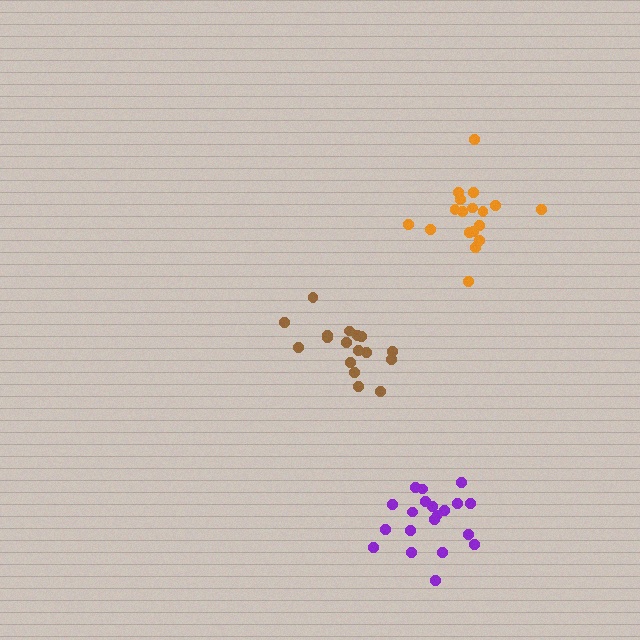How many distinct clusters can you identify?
There are 3 distinct clusters.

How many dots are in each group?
Group 1: 20 dots, Group 2: 18 dots, Group 3: 17 dots (55 total).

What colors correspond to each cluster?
The clusters are colored: purple, orange, brown.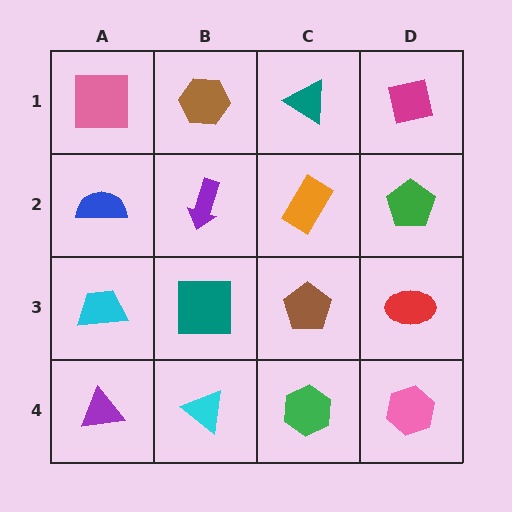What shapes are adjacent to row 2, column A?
A pink square (row 1, column A), a cyan trapezoid (row 3, column A), a purple arrow (row 2, column B).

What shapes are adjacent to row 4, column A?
A cyan trapezoid (row 3, column A), a cyan triangle (row 4, column B).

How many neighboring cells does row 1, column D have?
2.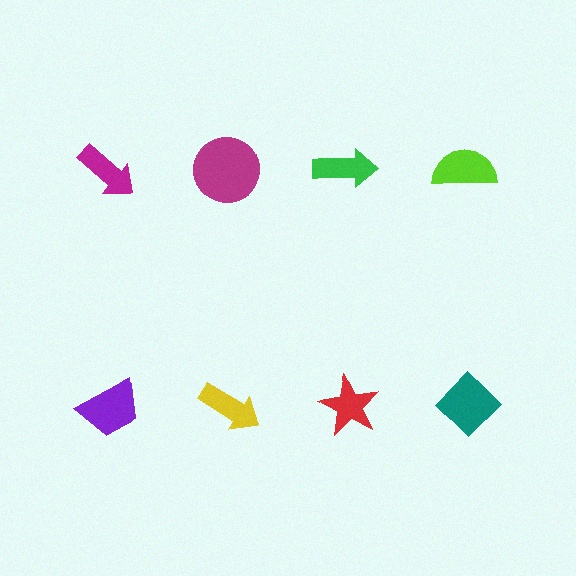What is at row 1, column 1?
A magenta arrow.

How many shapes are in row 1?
4 shapes.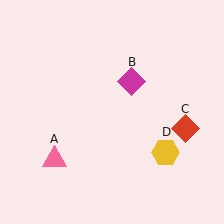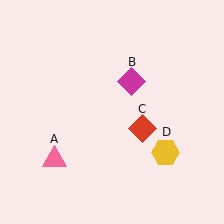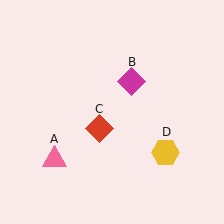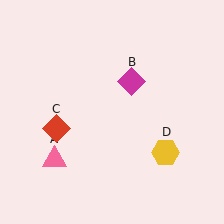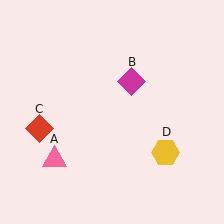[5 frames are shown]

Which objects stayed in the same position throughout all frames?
Pink triangle (object A) and magenta diamond (object B) and yellow hexagon (object D) remained stationary.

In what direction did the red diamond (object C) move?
The red diamond (object C) moved left.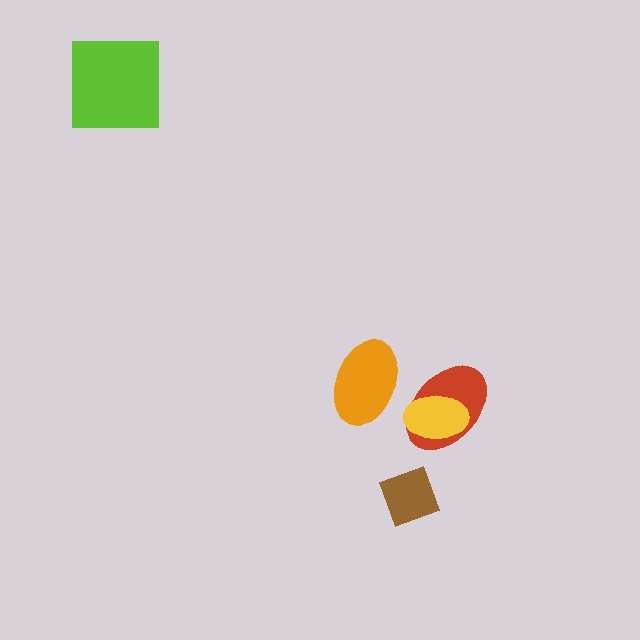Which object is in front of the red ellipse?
The yellow ellipse is in front of the red ellipse.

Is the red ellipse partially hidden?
Yes, it is partially covered by another shape.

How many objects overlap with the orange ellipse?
0 objects overlap with the orange ellipse.